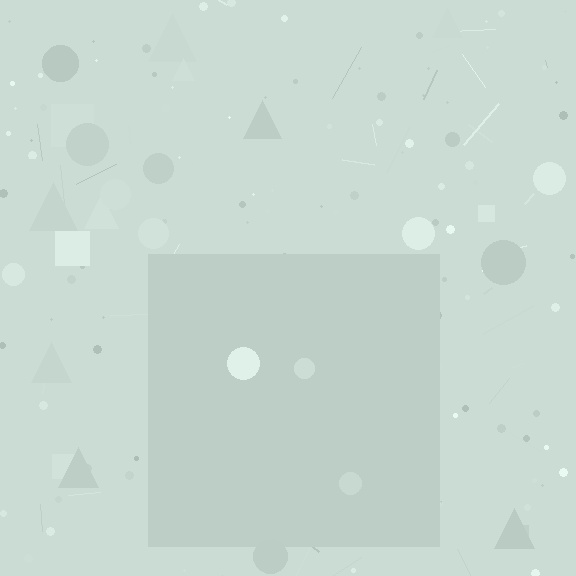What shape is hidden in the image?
A square is hidden in the image.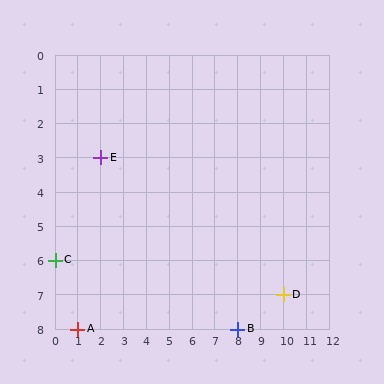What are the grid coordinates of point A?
Point A is at grid coordinates (1, 8).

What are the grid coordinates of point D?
Point D is at grid coordinates (10, 7).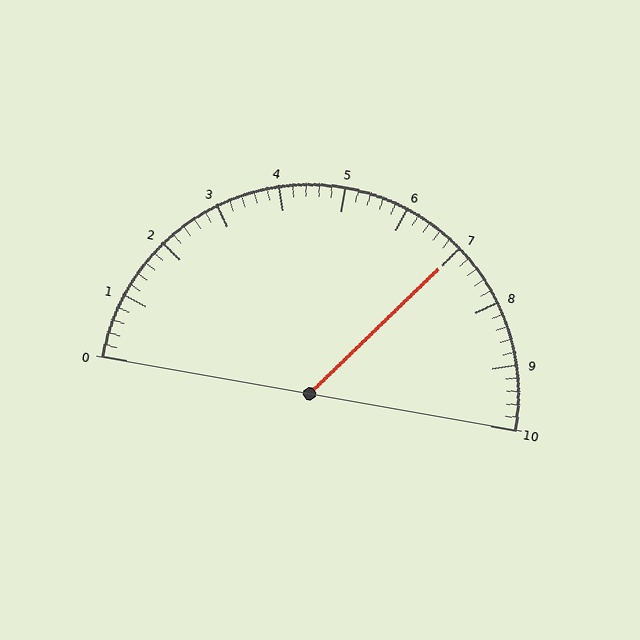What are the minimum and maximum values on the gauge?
The gauge ranges from 0 to 10.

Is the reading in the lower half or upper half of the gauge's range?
The reading is in the upper half of the range (0 to 10).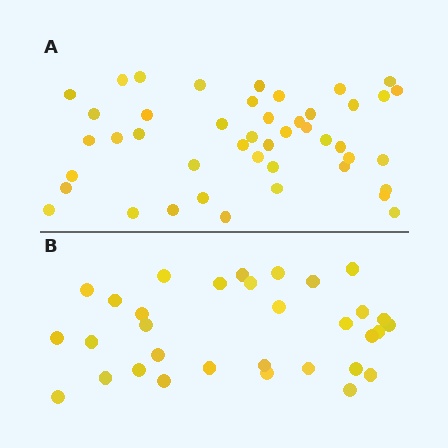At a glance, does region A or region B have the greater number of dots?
Region A (the top region) has more dots.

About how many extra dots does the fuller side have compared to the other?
Region A has approximately 15 more dots than region B.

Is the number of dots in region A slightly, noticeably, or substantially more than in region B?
Region A has noticeably more, but not dramatically so. The ratio is roughly 1.4 to 1.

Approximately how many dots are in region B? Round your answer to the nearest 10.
About 30 dots. (The exact count is 32, which rounds to 30.)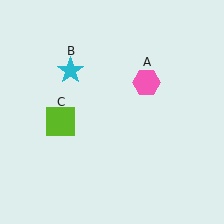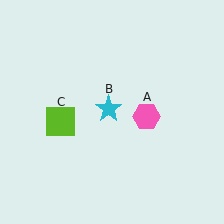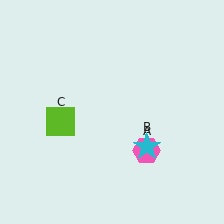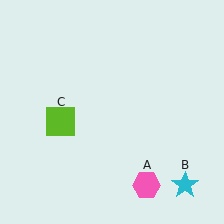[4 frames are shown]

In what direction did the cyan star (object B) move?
The cyan star (object B) moved down and to the right.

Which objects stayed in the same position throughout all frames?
Lime square (object C) remained stationary.